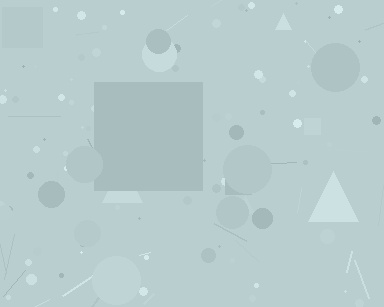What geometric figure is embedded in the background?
A square is embedded in the background.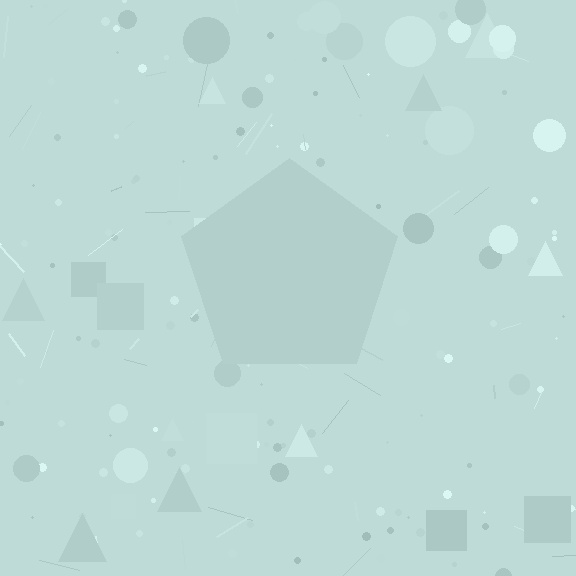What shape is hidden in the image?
A pentagon is hidden in the image.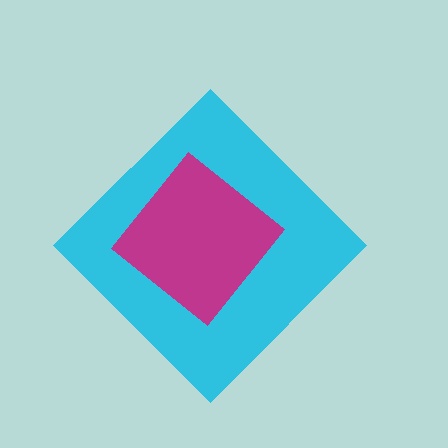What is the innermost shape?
The magenta diamond.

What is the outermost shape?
The cyan diamond.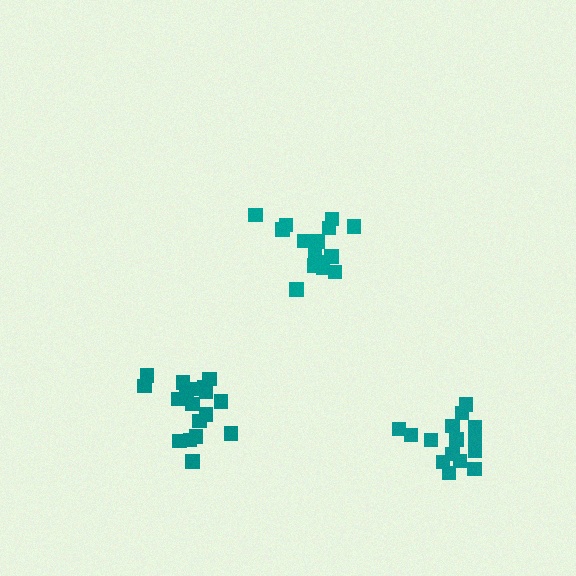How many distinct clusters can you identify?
There are 3 distinct clusters.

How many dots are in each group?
Group 1: 15 dots, Group 2: 15 dots, Group 3: 19 dots (49 total).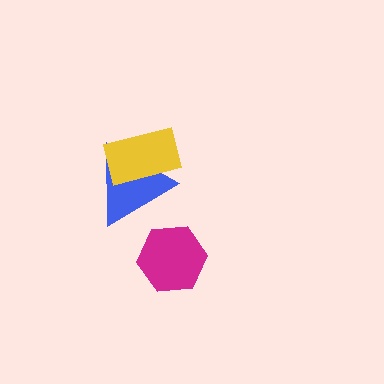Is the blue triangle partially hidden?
Yes, it is partially covered by another shape.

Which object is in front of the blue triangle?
The yellow rectangle is in front of the blue triangle.